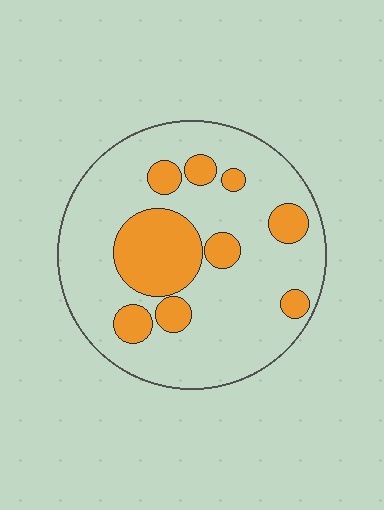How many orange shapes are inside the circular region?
9.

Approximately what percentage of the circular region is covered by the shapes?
Approximately 25%.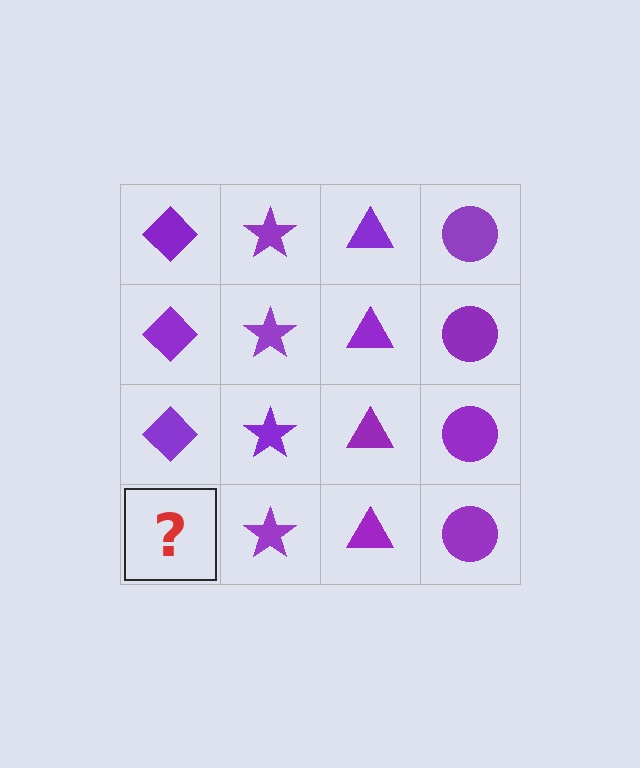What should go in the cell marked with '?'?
The missing cell should contain a purple diamond.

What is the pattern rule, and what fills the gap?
The rule is that each column has a consistent shape. The gap should be filled with a purple diamond.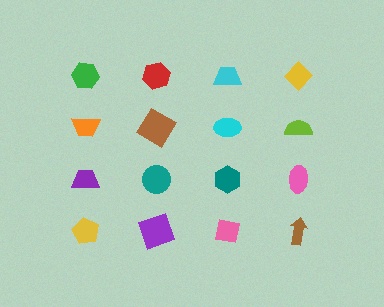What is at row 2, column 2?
A brown diamond.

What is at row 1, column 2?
A red hexagon.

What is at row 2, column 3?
A cyan ellipse.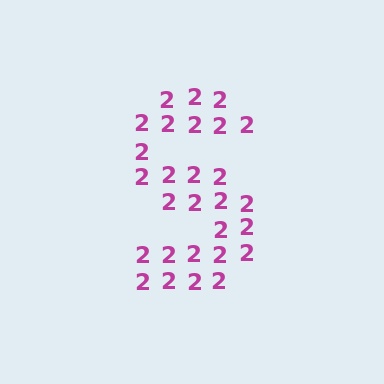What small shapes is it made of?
It is made of small digit 2's.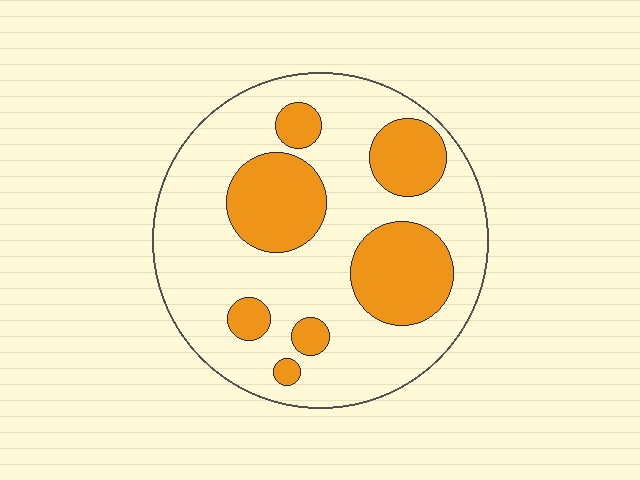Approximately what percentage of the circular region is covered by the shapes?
Approximately 30%.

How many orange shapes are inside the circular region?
7.